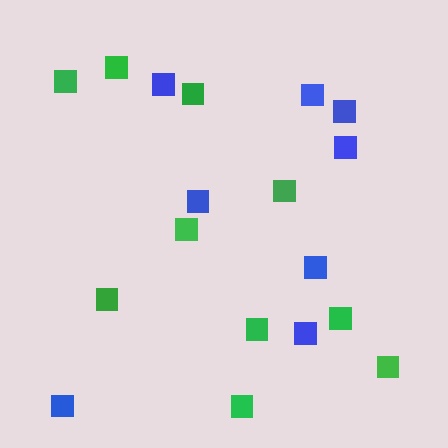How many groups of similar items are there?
There are 2 groups: one group of green squares (10) and one group of blue squares (8).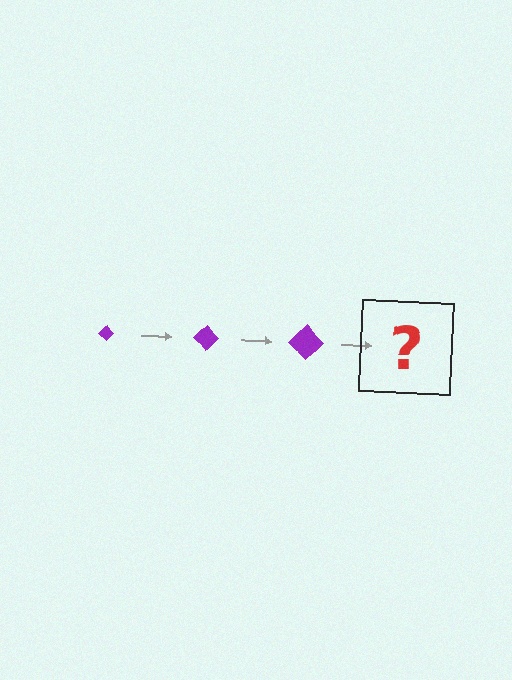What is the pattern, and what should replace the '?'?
The pattern is that the diamond gets progressively larger each step. The '?' should be a purple diamond, larger than the previous one.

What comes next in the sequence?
The next element should be a purple diamond, larger than the previous one.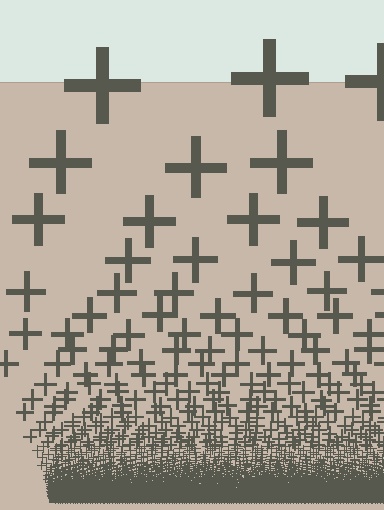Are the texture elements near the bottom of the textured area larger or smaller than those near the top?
Smaller. The gradient is inverted — elements near the bottom are smaller and denser.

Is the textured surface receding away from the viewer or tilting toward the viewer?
The surface appears to tilt toward the viewer. Texture elements get larger and sparser toward the top.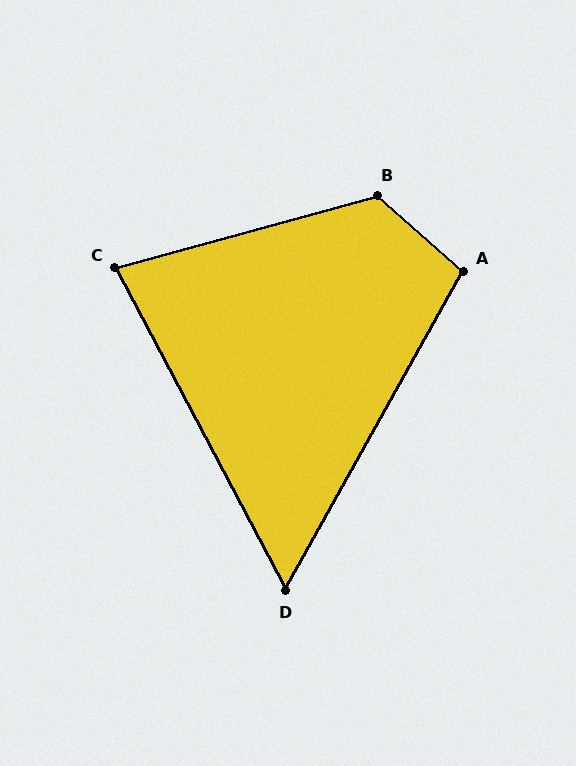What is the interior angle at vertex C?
Approximately 78 degrees (acute).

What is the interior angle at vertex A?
Approximately 102 degrees (obtuse).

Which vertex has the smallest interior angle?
D, at approximately 57 degrees.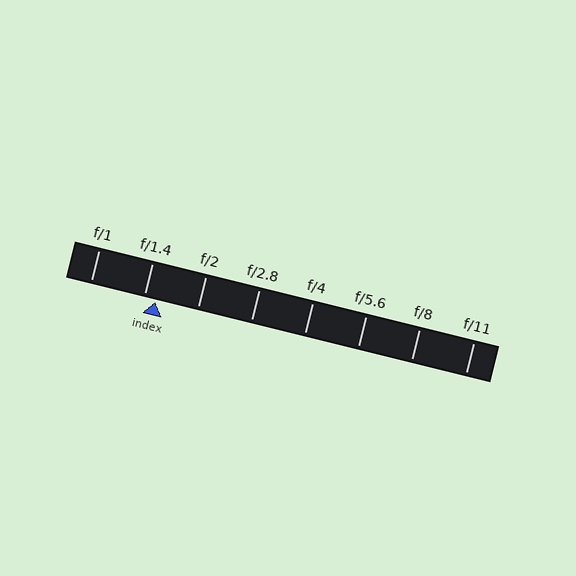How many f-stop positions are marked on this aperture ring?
There are 8 f-stop positions marked.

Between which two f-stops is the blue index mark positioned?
The index mark is between f/1.4 and f/2.